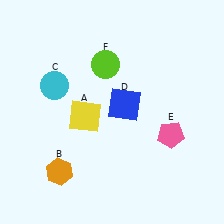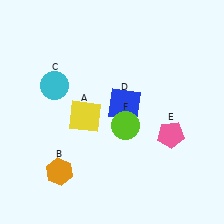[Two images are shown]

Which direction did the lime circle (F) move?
The lime circle (F) moved down.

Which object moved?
The lime circle (F) moved down.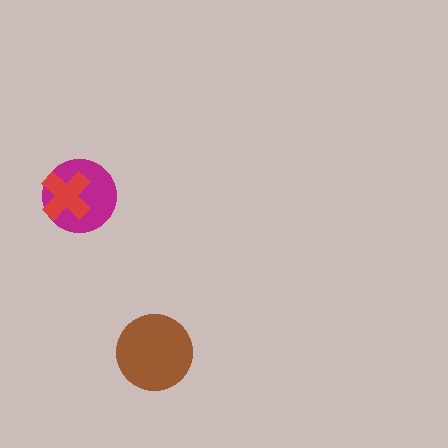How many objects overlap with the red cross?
1 object overlaps with the red cross.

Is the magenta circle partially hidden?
Yes, it is partially covered by another shape.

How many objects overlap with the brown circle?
0 objects overlap with the brown circle.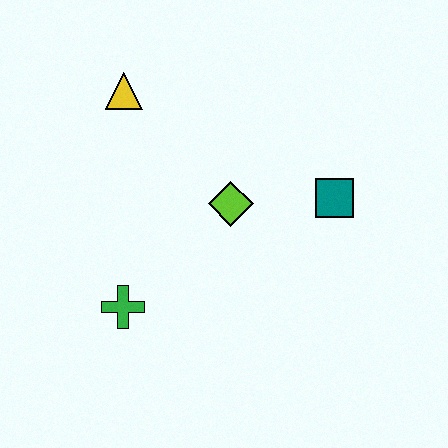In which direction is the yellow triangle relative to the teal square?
The yellow triangle is to the left of the teal square.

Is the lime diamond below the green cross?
No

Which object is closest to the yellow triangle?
The lime diamond is closest to the yellow triangle.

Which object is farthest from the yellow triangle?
The teal square is farthest from the yellow triangle.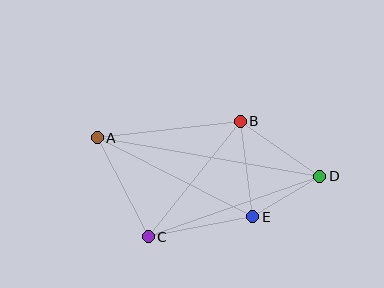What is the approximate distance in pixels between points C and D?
The distance between C and D is approximately 182 pixels.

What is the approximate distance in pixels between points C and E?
The distance between C and E is approximately 106 pixels.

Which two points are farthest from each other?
Points A and D are farthest from each other.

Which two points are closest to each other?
Points D and E are closest to each other.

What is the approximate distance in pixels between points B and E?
The distance between B and E is approximately 97 pixels.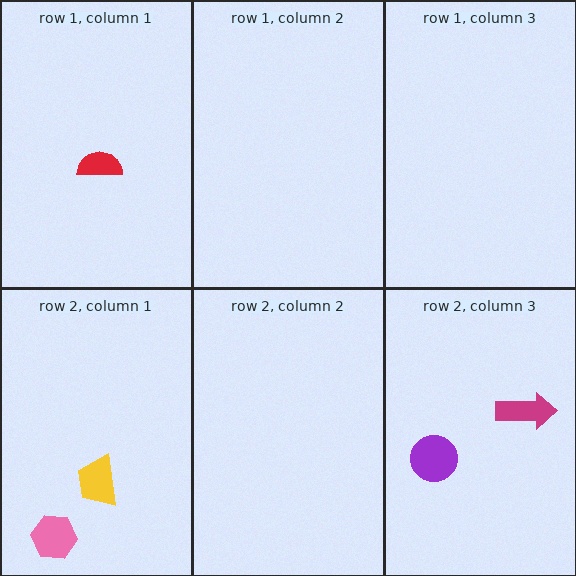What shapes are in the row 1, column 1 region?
The red semicircle.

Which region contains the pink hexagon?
The row 2, column 1 region.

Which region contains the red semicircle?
The row 1, column 1 region.